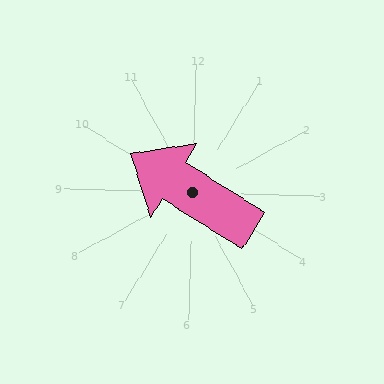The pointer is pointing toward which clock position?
Roughly 10 o'clock.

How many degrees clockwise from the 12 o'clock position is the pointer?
Approximately 301 degrees.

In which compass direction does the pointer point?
Northwest.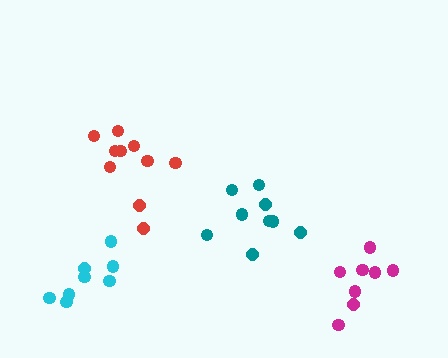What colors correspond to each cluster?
The clusters are colored: red, teal, magenta, cyan.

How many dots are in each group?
Group 1: 10 dots, Group 2: 9 dots, Group 3: 8 dots, Group 4: 8 dots (35 total).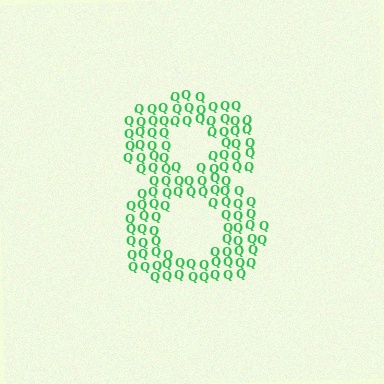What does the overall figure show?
The overall figure shows the digit 8.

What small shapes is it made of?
It is made of small letter Q's.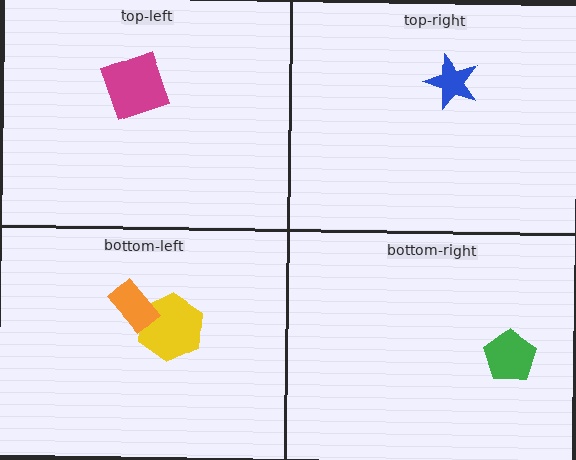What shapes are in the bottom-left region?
The yellow hexagon, the orange rectangle.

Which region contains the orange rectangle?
The bottom-left region.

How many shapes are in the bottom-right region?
1.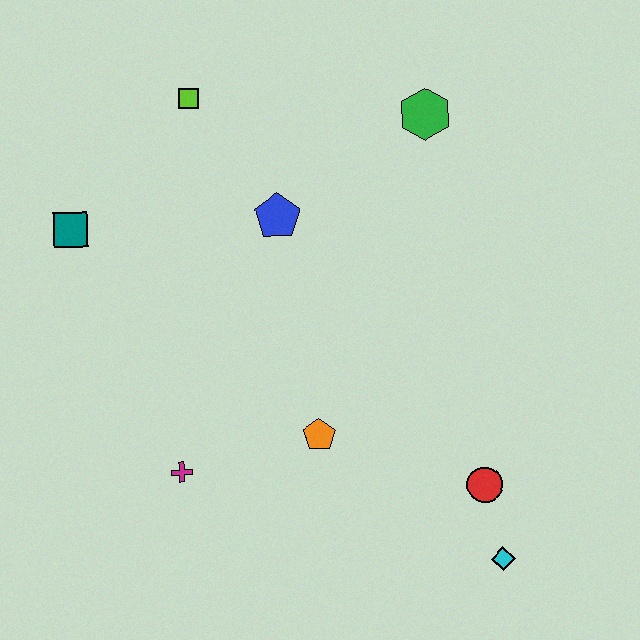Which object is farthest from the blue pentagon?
The cyan diamond is farthest from the blue pentagon.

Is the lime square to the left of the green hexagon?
Yes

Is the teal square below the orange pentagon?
No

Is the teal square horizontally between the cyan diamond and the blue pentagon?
No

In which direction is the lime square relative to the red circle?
The lime square is above the red circle.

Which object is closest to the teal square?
The lime square is closest to the teal square.